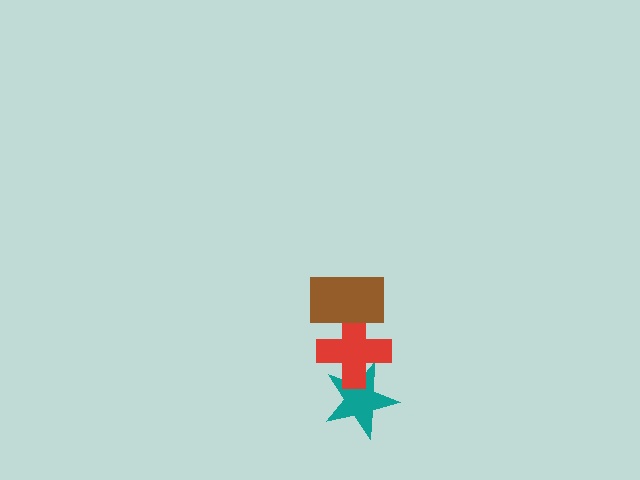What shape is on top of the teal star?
The red cross is on top of the teal star.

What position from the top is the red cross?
The red cross is 2nd from the top.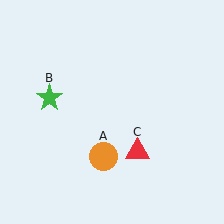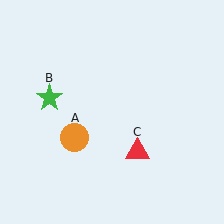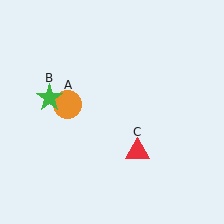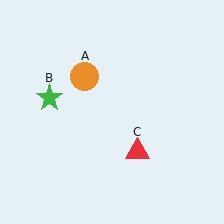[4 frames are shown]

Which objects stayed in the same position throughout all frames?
Green star (object B) and red triangle (object C) remained stationary.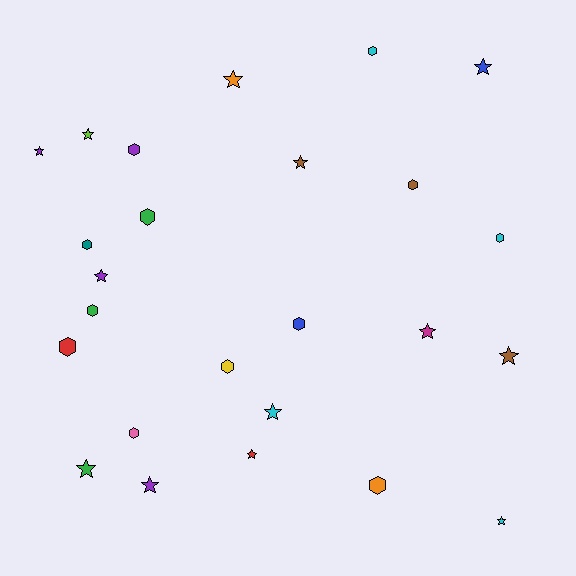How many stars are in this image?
There are 13 stars.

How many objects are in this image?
There are 25 objects.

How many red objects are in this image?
There are 2 red objects.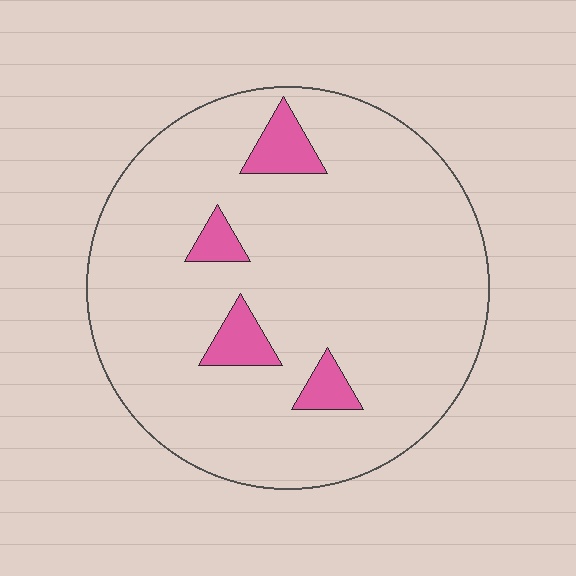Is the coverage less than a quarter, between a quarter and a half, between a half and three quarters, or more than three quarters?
Less than a quarter.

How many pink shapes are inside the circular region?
4.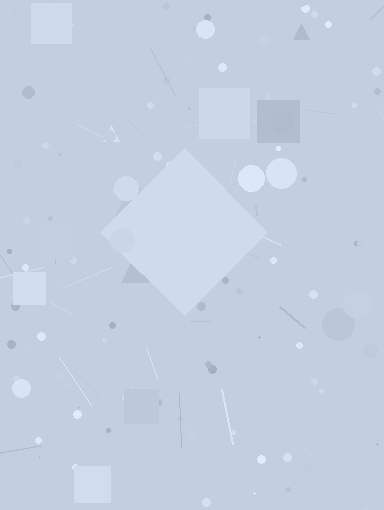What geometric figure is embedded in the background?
A diamond is embedded in the background.